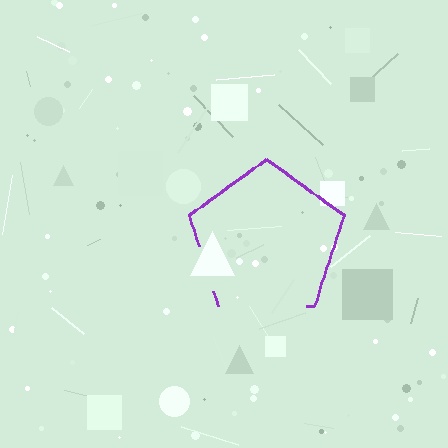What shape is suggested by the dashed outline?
The dashed outline suggests a pentagon.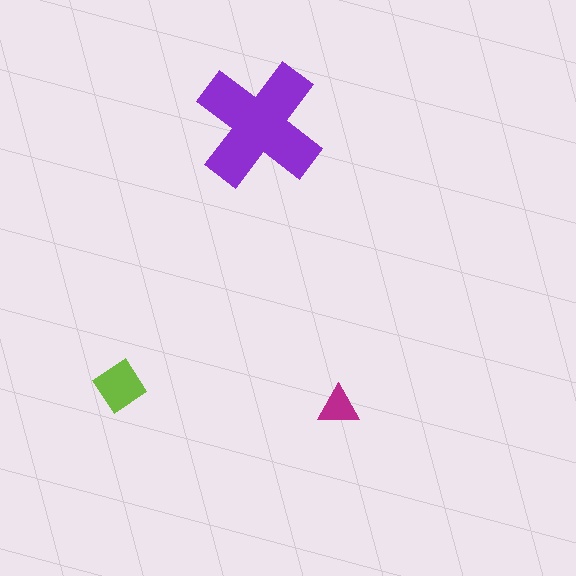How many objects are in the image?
There are 3 objects in the image.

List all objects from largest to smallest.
The purple cross, the lime diamond, the magenta triangle.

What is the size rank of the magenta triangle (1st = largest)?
3rd.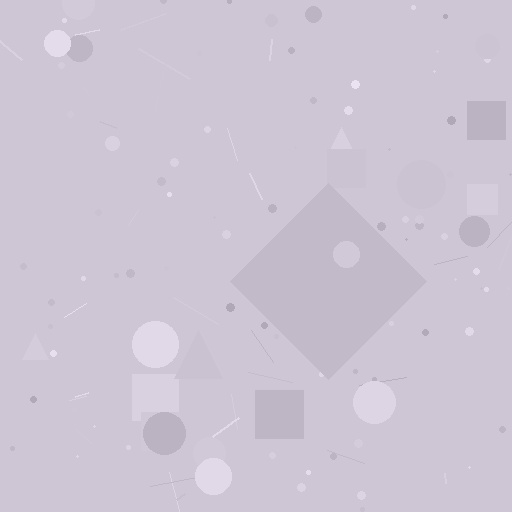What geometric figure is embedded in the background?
A diamond is embedded in the background.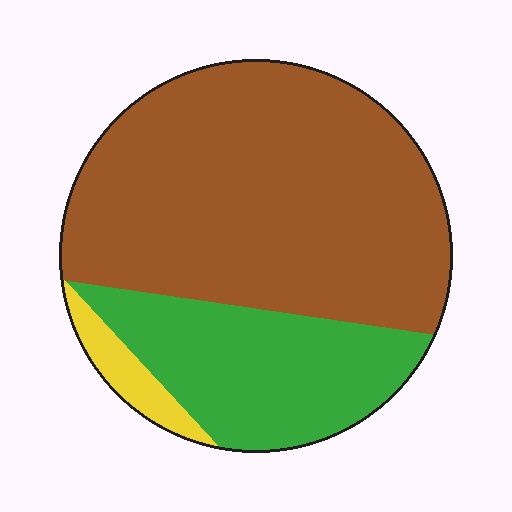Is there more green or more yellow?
Green.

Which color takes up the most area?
Brown, at roughly 65%.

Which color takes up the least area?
Yellow, at roughly 5%.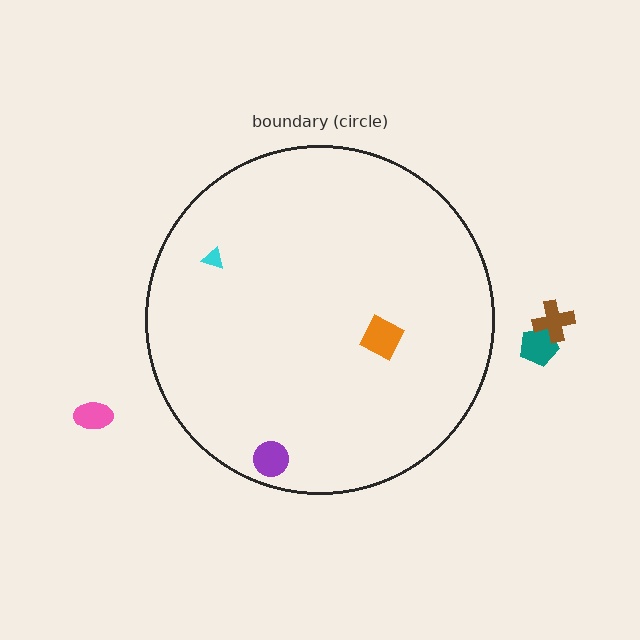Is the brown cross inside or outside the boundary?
Outside.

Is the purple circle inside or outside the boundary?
Inside.